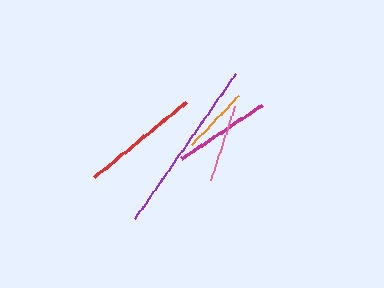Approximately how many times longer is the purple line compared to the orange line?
The purple line is approximately 2.6 times the length of the orange line.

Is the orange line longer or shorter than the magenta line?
The magenta line is longer than the orange line.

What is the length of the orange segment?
The orange segment is approximately 68 pixels long.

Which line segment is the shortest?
The orange line is the shortest at approximately 68 pixels.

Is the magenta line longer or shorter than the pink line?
The magenta line is longer than the pink line.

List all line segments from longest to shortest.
From longest to shortest: purple, red, magenta, pink, orange.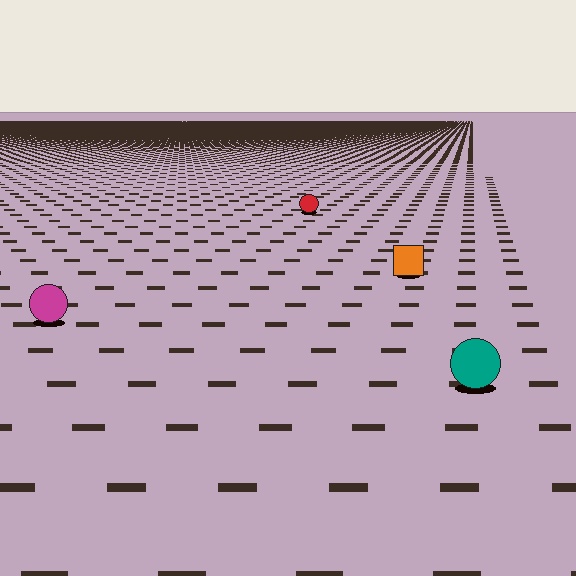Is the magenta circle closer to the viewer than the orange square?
Yes. The magenta circle is closer — you can tell from the texture gradient: the ground texture is coarser near it.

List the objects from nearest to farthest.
From nearest to farthest: the teal circle, the magenta circle, the orange square, the red circle.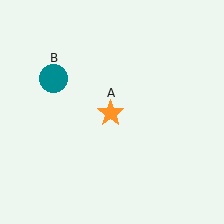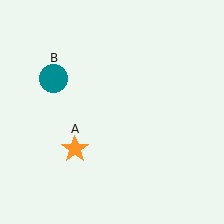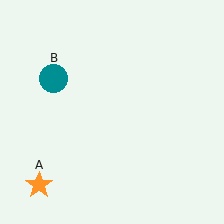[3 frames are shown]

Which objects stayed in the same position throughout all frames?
Teal circle (object B) remained stationary.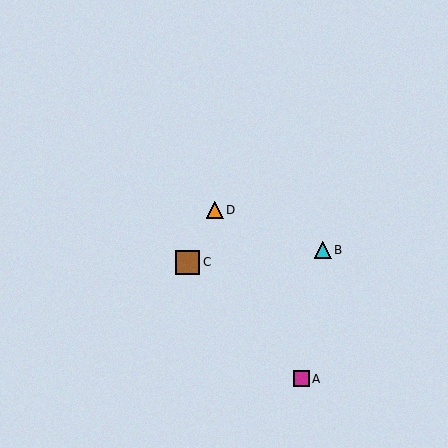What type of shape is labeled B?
Shape B is a cyan triangle.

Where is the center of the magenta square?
The center of the magenta square is at (301, 379).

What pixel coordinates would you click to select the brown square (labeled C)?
Click at (188, 262) to select the brown square C.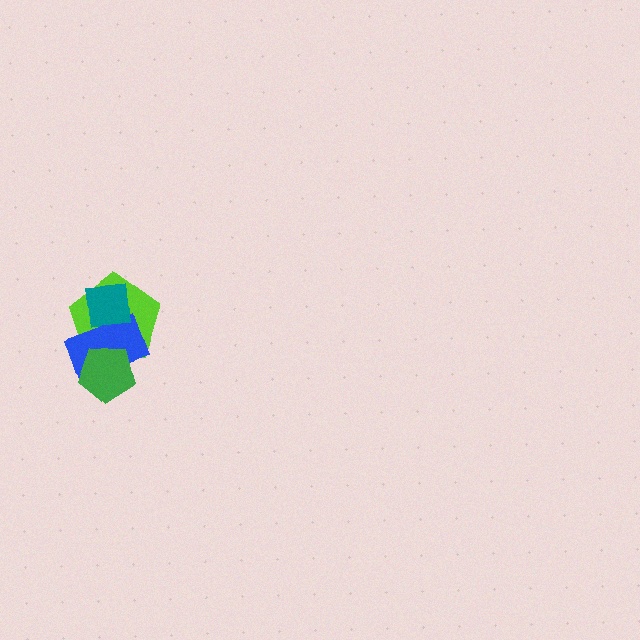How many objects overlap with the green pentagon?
2 objects overlap with the green pentagon.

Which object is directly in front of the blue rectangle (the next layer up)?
The green pentagon is directly in front of the blue rectangle.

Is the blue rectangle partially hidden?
Yes, it is partially covered by another shape.